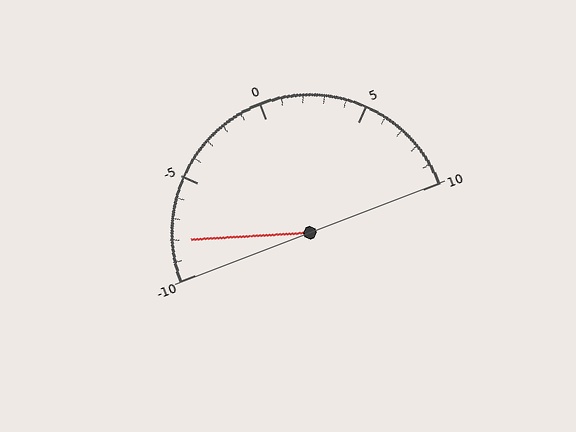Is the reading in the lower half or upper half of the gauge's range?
The reading is in the lower half of the range (-10 to 10).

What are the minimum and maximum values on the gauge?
The gauge ranges from -10 to 10.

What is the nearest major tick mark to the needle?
The nearest major tick mark is -10.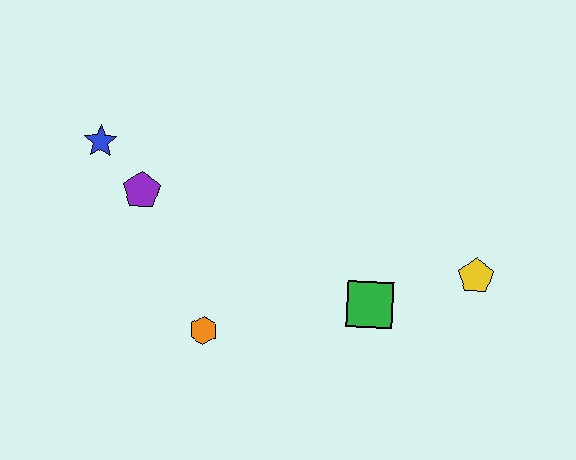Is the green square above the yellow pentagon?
No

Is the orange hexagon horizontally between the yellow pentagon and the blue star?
Yes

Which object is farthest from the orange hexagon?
The yellow pentagon is farthest from the orange hexagon.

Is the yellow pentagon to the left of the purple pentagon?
No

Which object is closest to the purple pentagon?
The blue star is closest to the purple pentagon.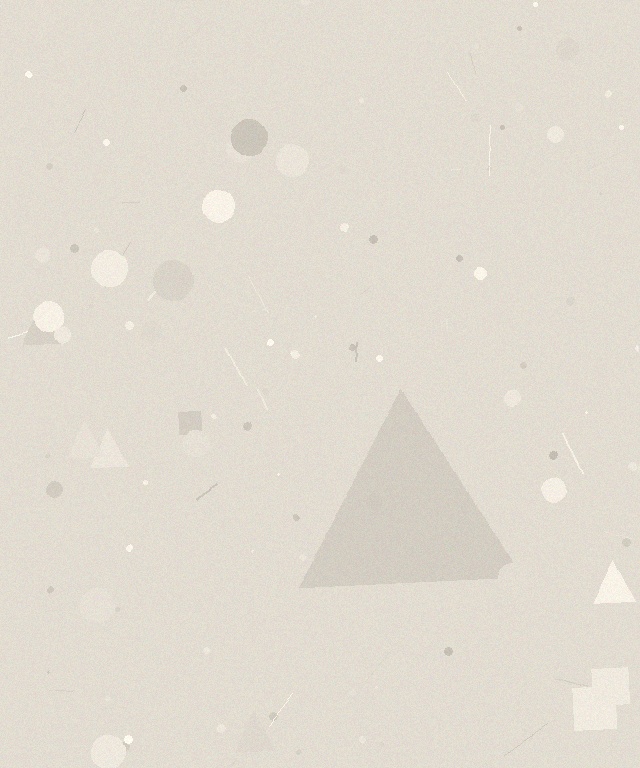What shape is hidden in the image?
A triangle is hidden in the image.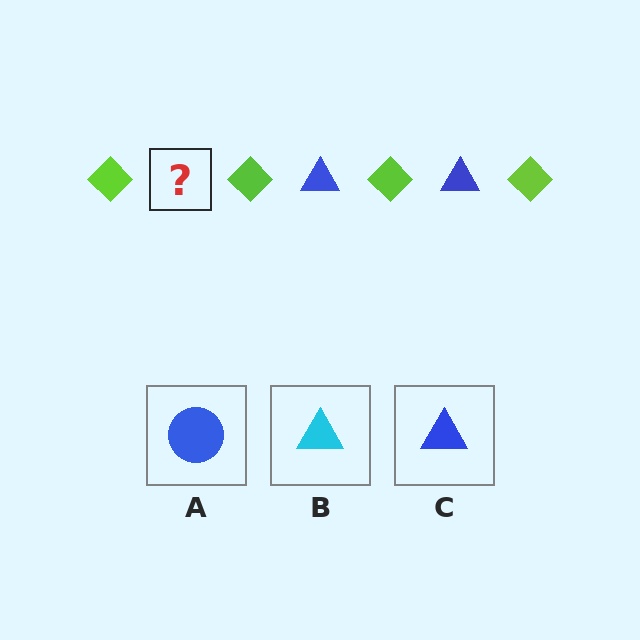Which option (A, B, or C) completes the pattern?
C.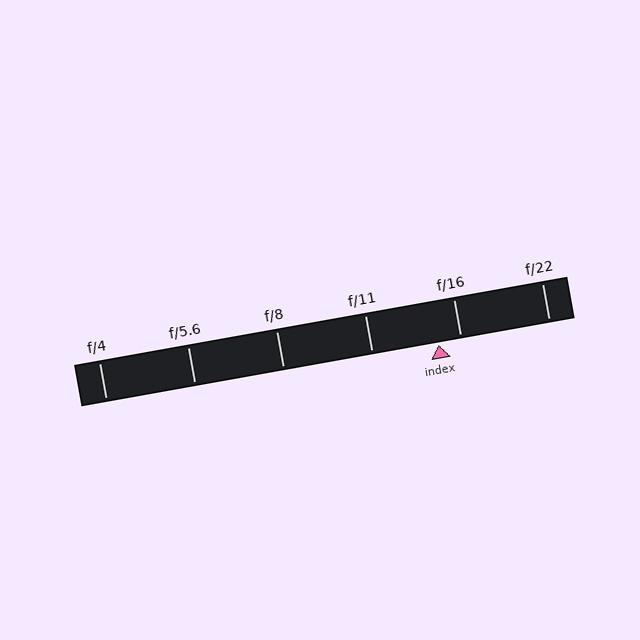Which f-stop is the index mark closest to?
The index mark is closest to f/16.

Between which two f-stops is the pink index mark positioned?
The index mark is between f/11 and f/16.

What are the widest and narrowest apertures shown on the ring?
The widest aperture shown is f/4 and the narrowest is f/22.